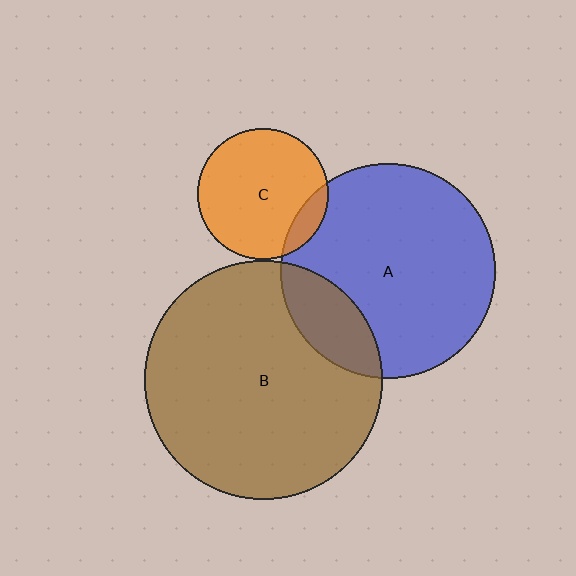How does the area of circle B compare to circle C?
Approximately 3.3 times.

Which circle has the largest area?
Circle B (brown).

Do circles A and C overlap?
Yes.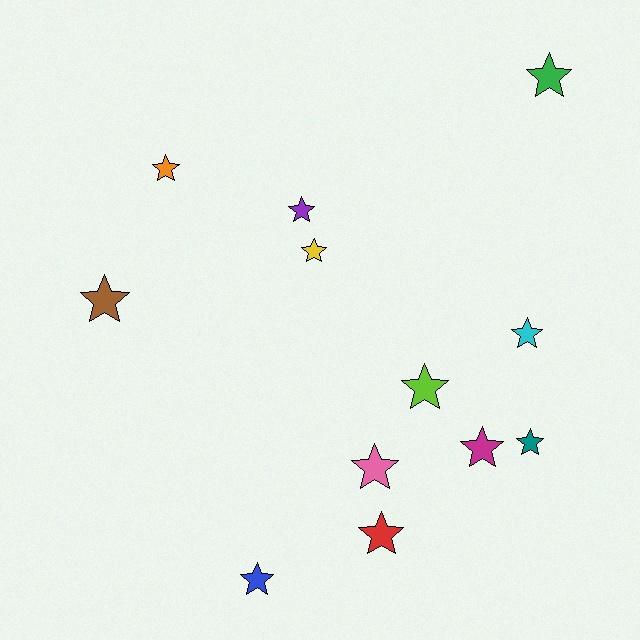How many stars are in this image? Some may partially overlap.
There are 12 stars.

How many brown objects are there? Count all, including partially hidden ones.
There is 1 brown object.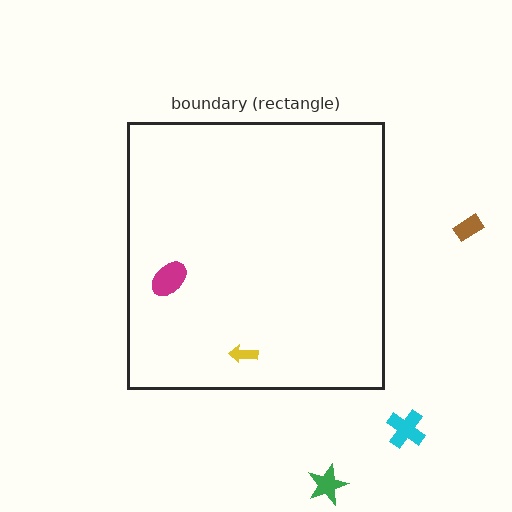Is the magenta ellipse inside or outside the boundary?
Inside.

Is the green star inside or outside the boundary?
Outside.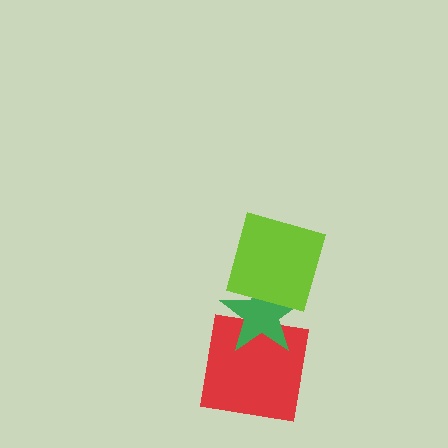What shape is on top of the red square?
The green star is on top of the red square.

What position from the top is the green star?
The green star is 2nd from the top.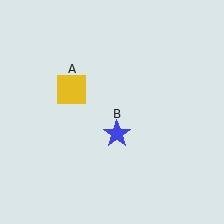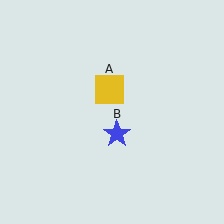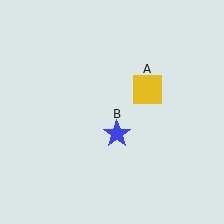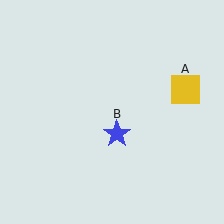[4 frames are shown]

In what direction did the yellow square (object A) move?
The yellow square (object A) moved right.